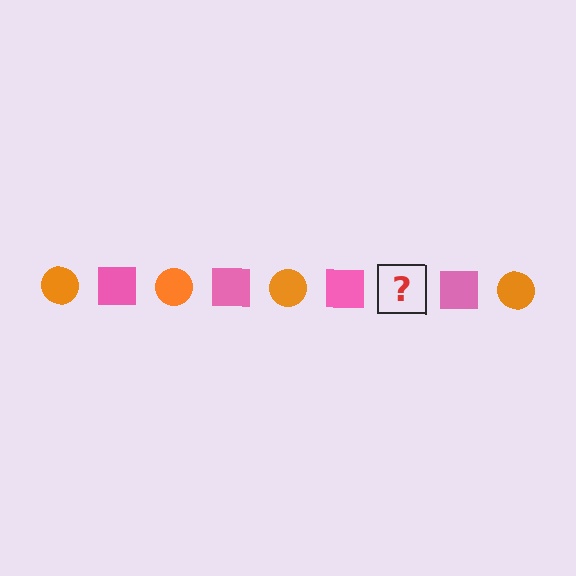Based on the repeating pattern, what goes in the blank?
The blank should be an orange circle.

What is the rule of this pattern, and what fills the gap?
The rule is that the pattern alternates between orange circle and pink square. The gap should be filled with an orange circle.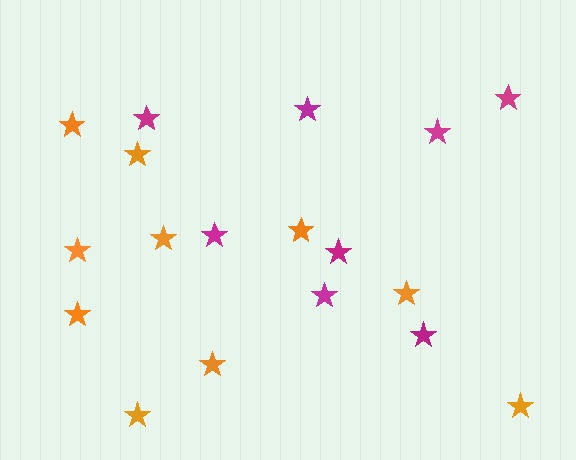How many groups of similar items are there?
There are 2 groups: one group of orange stars (10) and one group of magenta stars (8).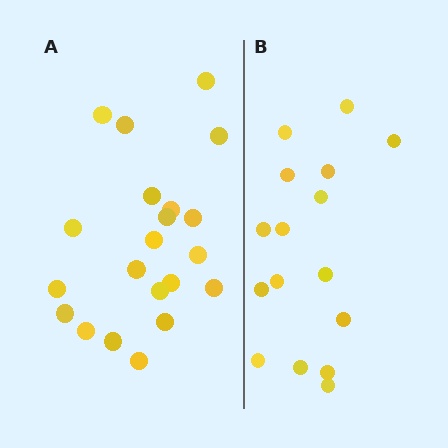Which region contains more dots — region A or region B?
Region A (the left region) has more dots.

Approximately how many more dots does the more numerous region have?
Region A has about 5 more dots than region B.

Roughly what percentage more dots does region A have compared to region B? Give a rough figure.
About 30% more.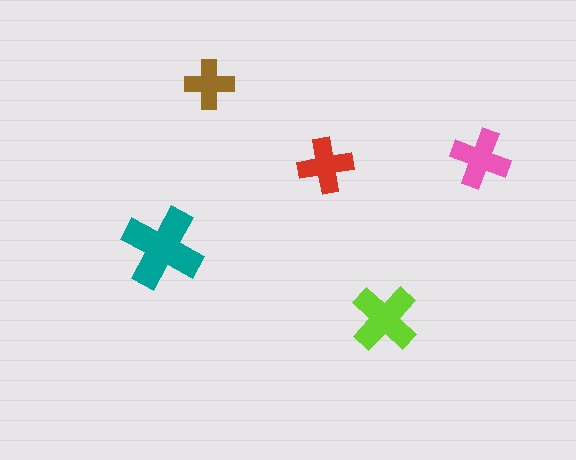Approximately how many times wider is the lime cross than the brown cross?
About 1.5 times wider.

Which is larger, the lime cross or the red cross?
The lime one.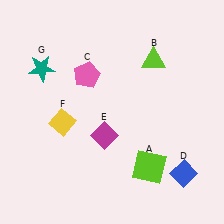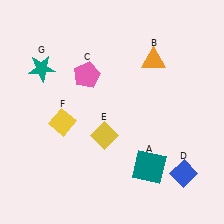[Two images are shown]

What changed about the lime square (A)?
In Image 1, A is lime. In Image 2, it changed to teal.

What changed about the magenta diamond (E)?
In Image 1, E is magenta. In Image 2, it changed to yellow.